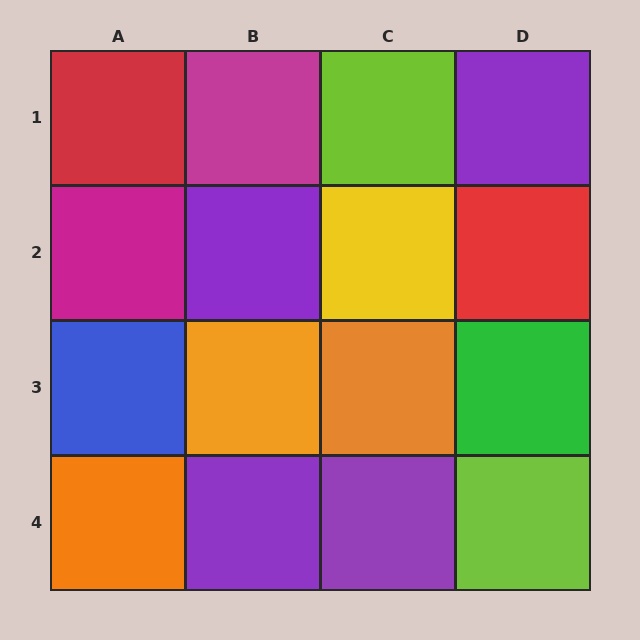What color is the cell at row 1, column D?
Purple.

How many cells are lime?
2 cells are lime.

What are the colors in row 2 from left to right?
Magenta, purple, yellow, red.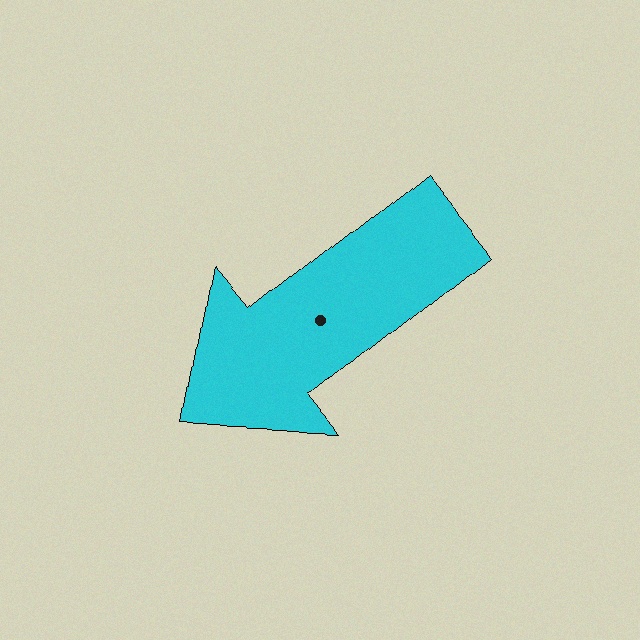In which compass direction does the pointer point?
Southwest.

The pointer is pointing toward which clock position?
Roughly 8 o'clock.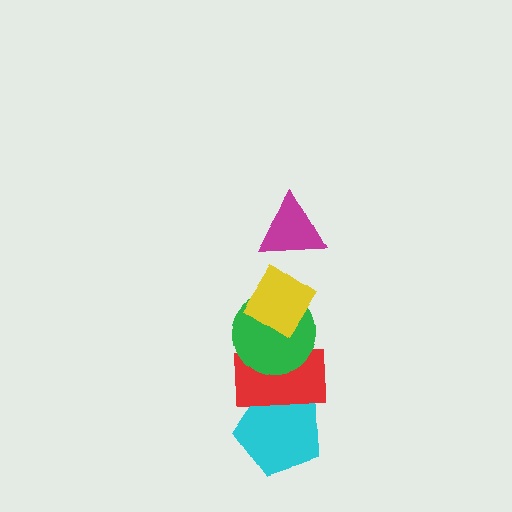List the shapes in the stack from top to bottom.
From top to bottom: the magenta triangle, the yellow diamond, the green circle, the red rectangle, the cyan pentagon.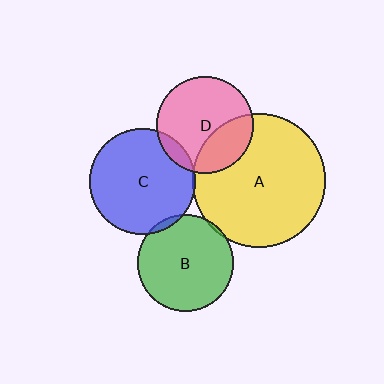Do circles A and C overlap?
Yes.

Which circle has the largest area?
Circle A (yellow).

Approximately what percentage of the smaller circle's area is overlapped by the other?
Approximately 5%.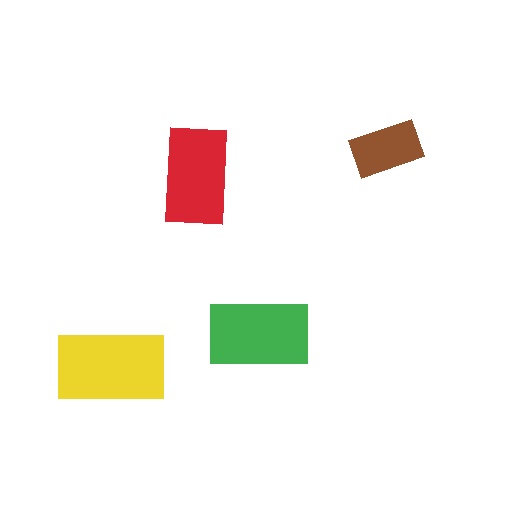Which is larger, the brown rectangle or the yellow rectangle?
The yellow one.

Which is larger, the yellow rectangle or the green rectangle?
The yellow one.